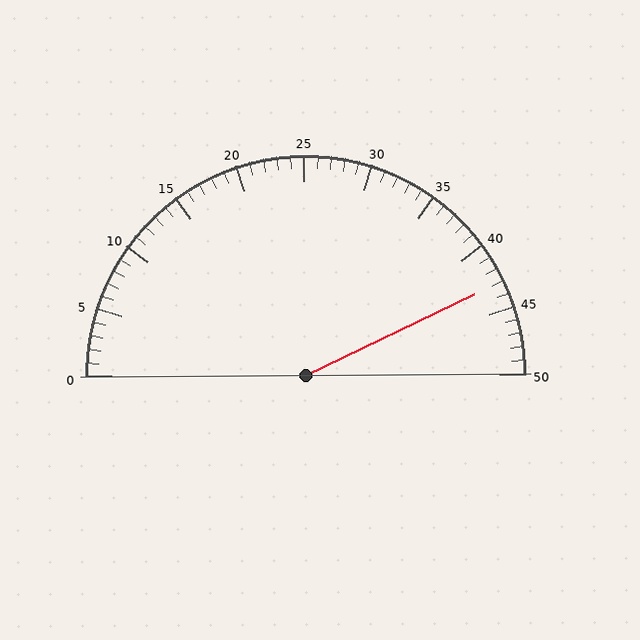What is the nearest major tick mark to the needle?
The nearest major tick mark is 45.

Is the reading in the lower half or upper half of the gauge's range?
The reading is in the upper half of the range (0 to 50).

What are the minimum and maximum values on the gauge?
The gauge ranges from 0 to 50.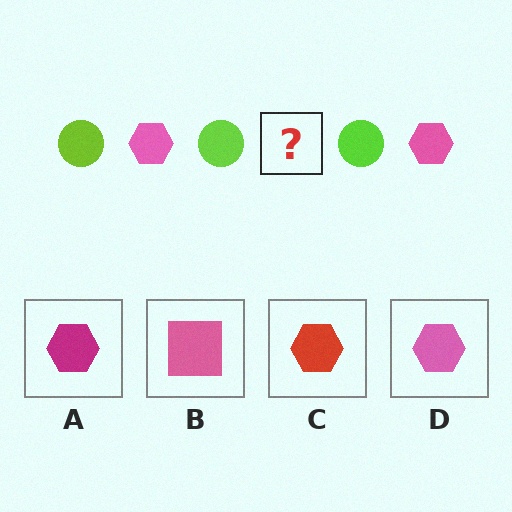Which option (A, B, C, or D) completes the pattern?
D.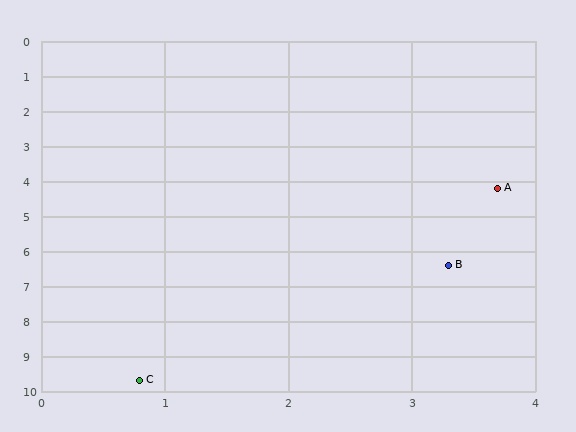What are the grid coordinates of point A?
Point A is at approximately (3.7, 4.2).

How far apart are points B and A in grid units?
Points B and A are about 2.2 grid units apart.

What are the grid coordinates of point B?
Point B is at approximately (3.3, 6.4).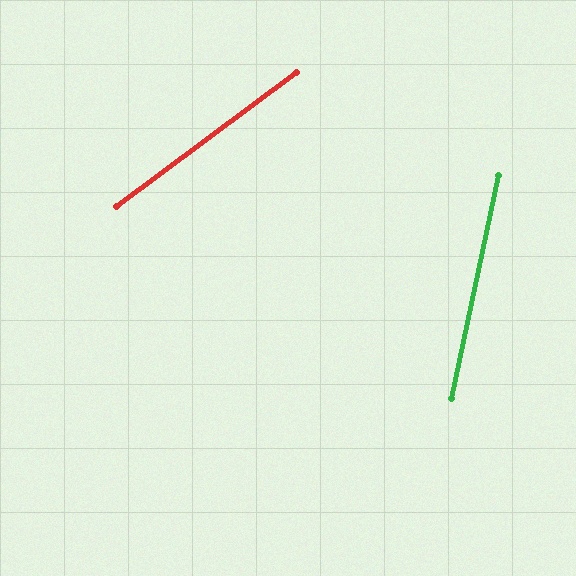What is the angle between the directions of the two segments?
Approximately 41 degrees.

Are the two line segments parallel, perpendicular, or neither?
Neither parallel nor perpendicular — they differ by about 41°.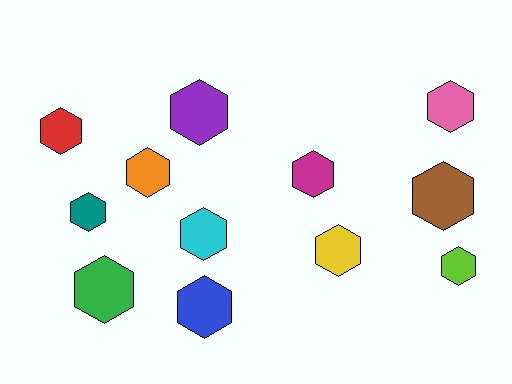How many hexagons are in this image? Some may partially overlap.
There are 12 hexagons.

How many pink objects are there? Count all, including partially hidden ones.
There is 1 pink object.